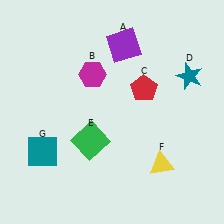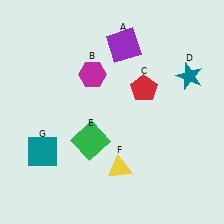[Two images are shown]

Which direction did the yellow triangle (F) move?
The yellow triangle (F) moved left.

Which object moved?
The yellow triangle (F) moved left.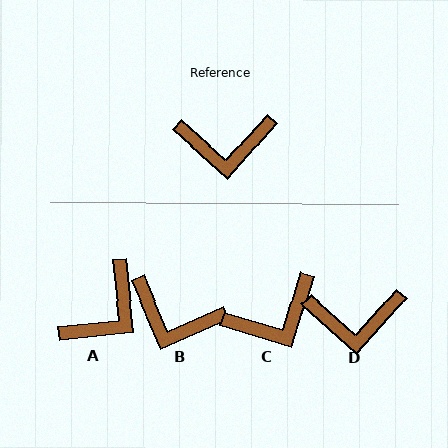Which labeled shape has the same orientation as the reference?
D.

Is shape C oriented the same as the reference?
No, it is off by about 25 degrees.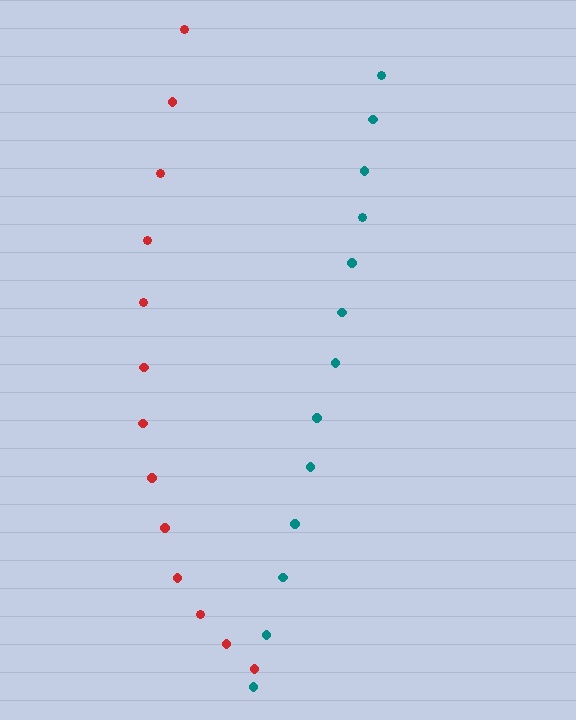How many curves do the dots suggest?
There are 2 distinct paths.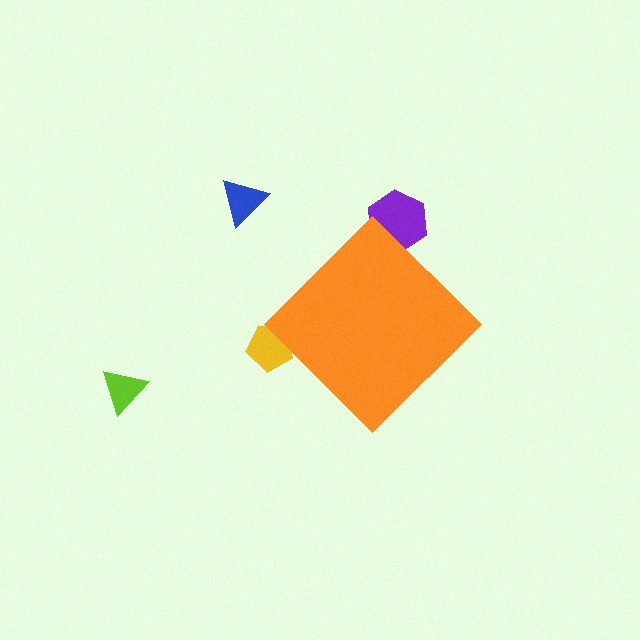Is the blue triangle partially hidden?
No, the blue triangle is fully visible.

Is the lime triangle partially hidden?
No, the lime triangle is fully visible.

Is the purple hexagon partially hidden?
Yes, the purple hexagon is partially hidden behind the orange diamond.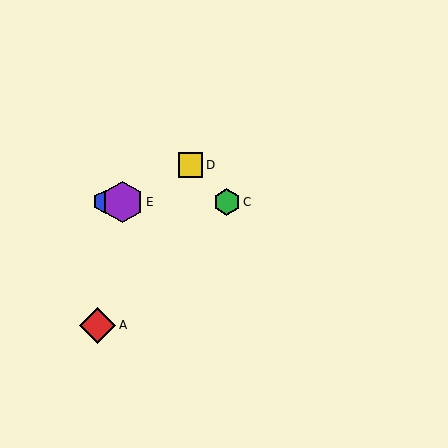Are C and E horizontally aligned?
Yes, both are at y≈202.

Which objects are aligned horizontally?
Objects B, C, E are aligned horizontally.